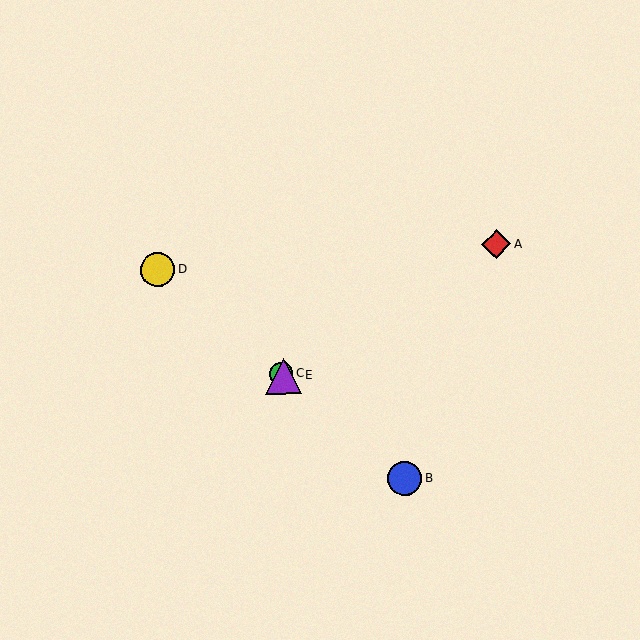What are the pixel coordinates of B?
Object B is at (405, 479).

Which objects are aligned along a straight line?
Objects B, C, D, E are aligned along a straight line.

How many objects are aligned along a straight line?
4 objects (B, C, D, E) are aligned along a straight line.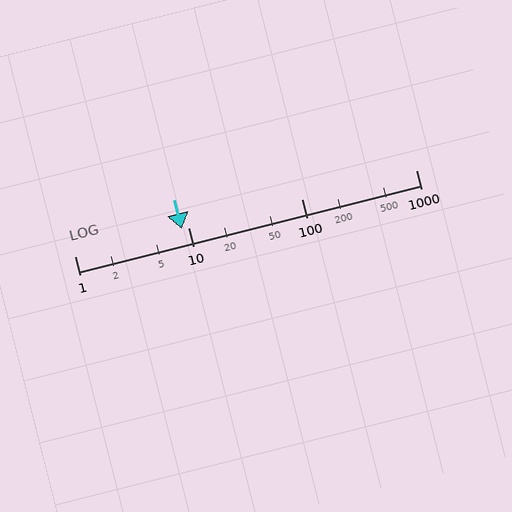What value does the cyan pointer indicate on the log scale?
The pointer indicates approximately 8.7.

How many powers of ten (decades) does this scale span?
The scale spans 3 decades, from 1 to 1000.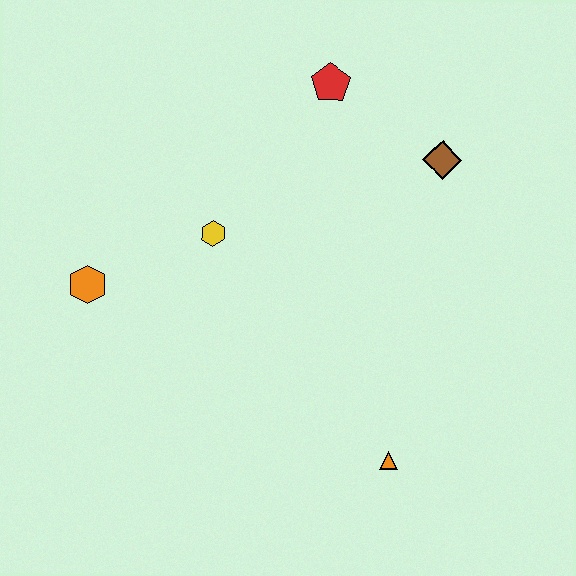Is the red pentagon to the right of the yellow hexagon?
Yes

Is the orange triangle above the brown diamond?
No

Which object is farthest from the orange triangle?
The red pentagon is farthest from the orange triangle.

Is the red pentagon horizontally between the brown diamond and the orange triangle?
No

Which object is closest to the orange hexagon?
The yellow hexagon is closest to the orange hexagon.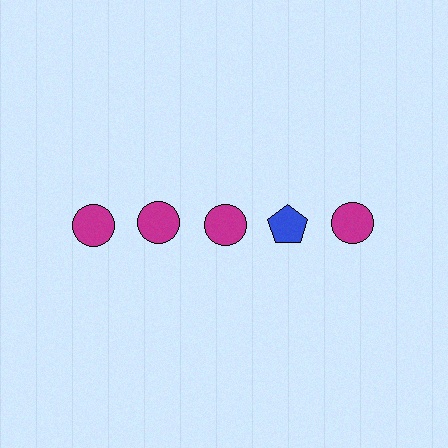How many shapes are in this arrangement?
There are 5 shapes arranged in a grid pattern.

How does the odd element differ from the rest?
It differs in both color (blue instead of magenta) and shape (pentagon instead of circle).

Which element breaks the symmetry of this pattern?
The blue pentagon in the top row, second from right column breaks the symmetry. All other shapes are magenta circles.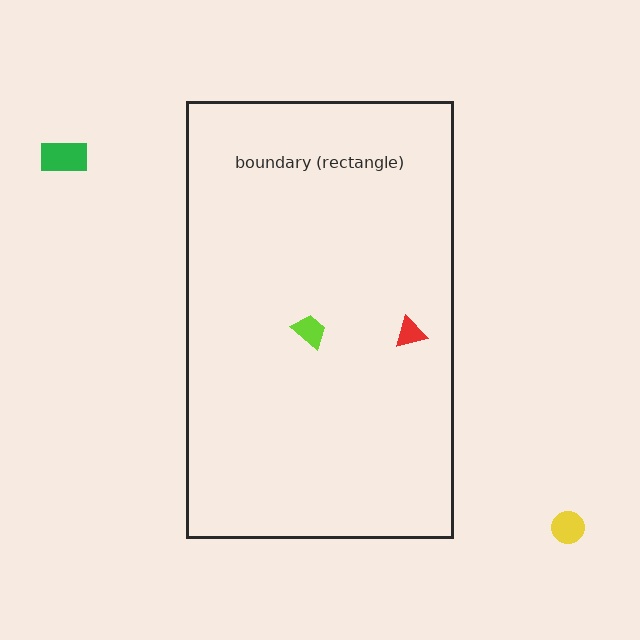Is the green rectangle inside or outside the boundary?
Outside.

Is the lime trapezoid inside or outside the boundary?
Inside.